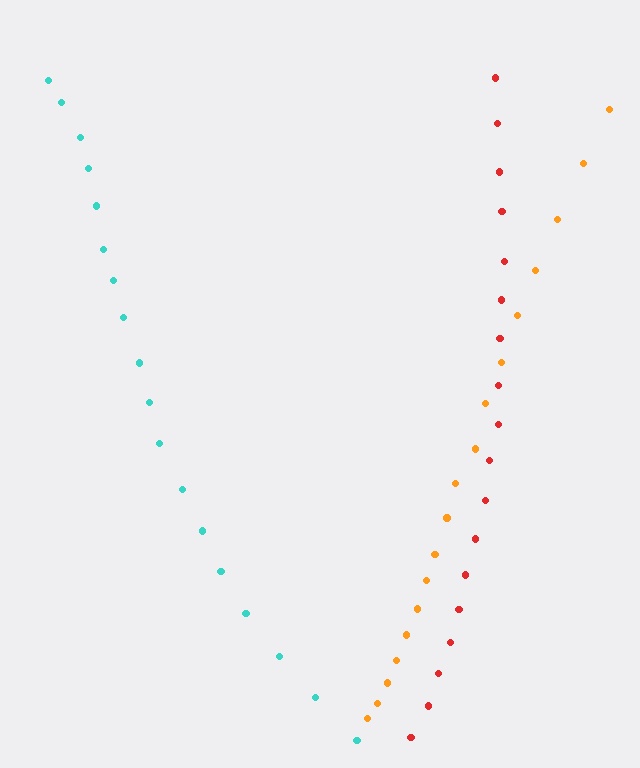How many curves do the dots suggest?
There are 3 distinct paths.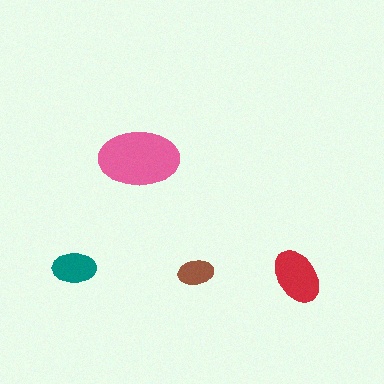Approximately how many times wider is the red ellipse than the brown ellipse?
About 1.5 times wider.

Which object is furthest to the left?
The teal ellipse is leftmost.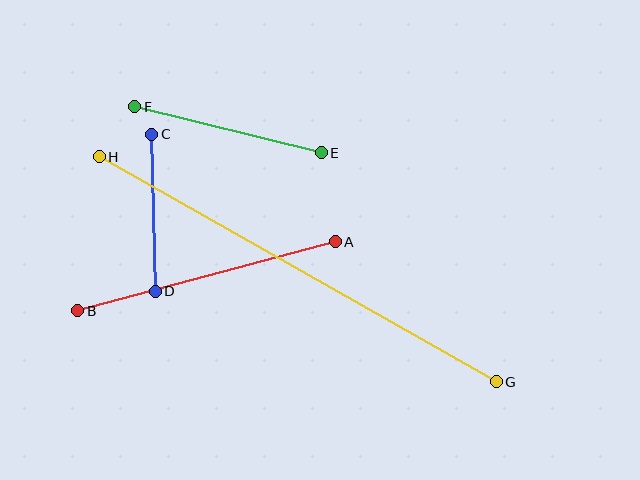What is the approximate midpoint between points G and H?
The midpoint is at approximately (298, 269) pixels.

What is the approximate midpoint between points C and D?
The midpoint is at approximately (153, 213) pixels.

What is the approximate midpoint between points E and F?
The midpoint is at approximately (228, 130) pixels.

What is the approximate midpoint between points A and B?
The midpoint is at approximately (207, 276) pixels.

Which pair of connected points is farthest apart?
Points G and H are farthest apart.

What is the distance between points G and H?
The distance is approximately 456 pixels.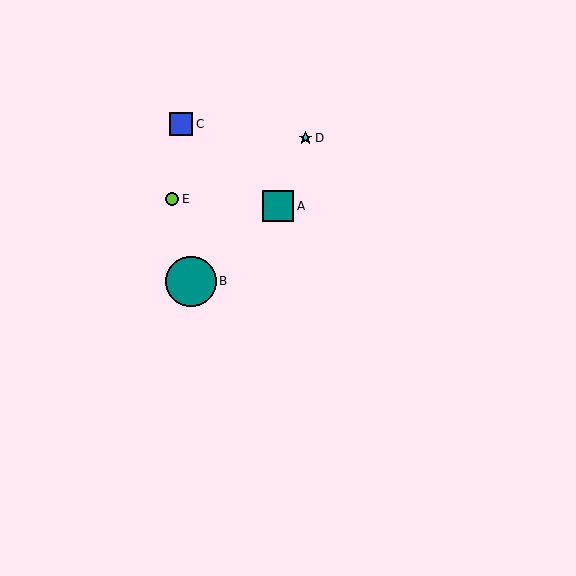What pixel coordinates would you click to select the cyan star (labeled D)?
Click at (305, 138) to select the cyan star D.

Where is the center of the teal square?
The center of the teal square is at (278, 206).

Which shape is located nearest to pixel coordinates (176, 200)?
The lime circle (labeled E) at (172, 199) is nearest to that location.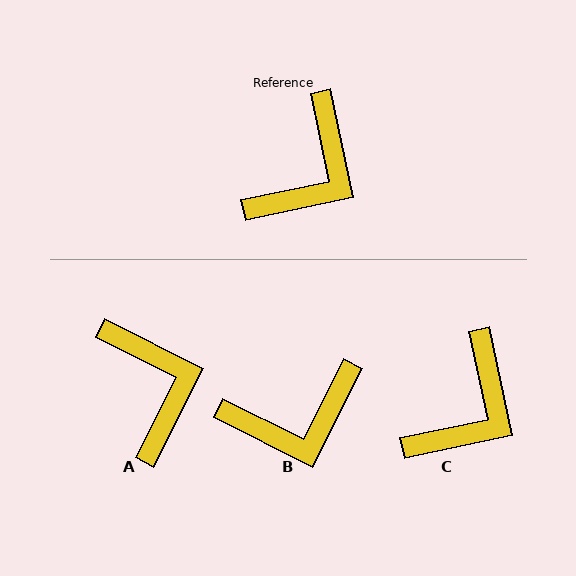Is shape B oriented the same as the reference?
No, it is off by about 39 degrees.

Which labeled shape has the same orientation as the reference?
C.